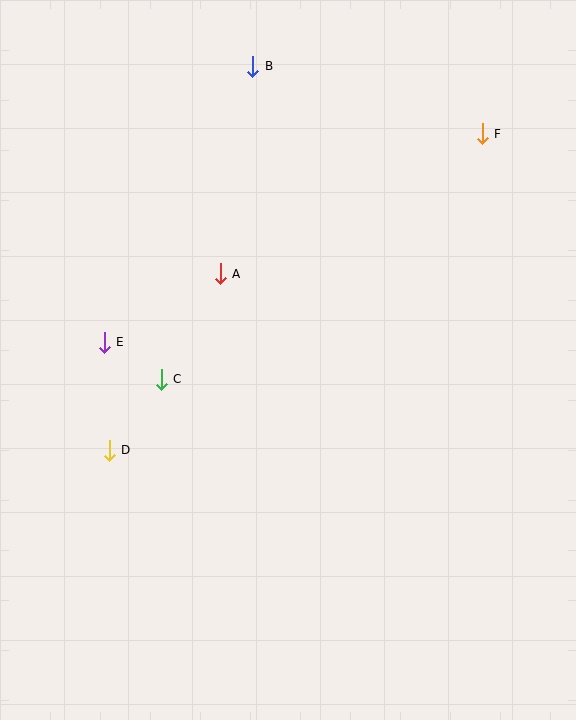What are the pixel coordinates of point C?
Point C is at (161, 379).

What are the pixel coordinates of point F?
Point F is at (482, 134).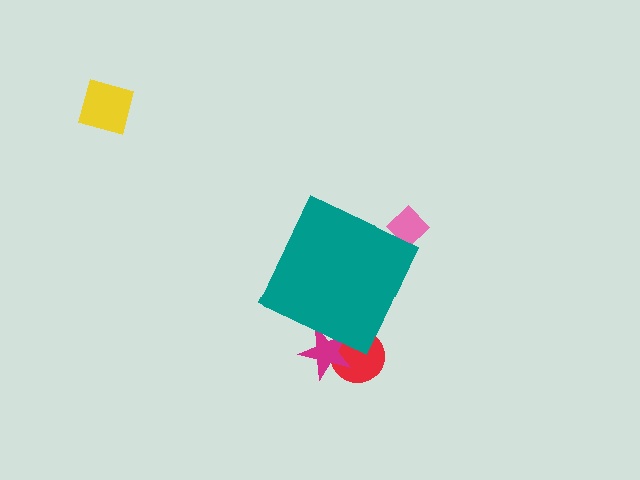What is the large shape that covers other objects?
A teal diamond.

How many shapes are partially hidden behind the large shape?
3 shapes are partially hidden.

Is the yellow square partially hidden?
No, the yellow square is fully visible.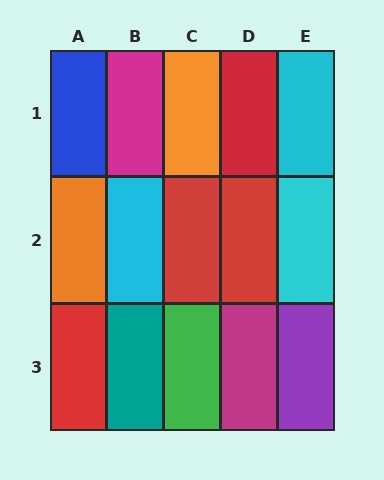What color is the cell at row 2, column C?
Red.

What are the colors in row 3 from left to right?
Red, teal, green, magenta, purple.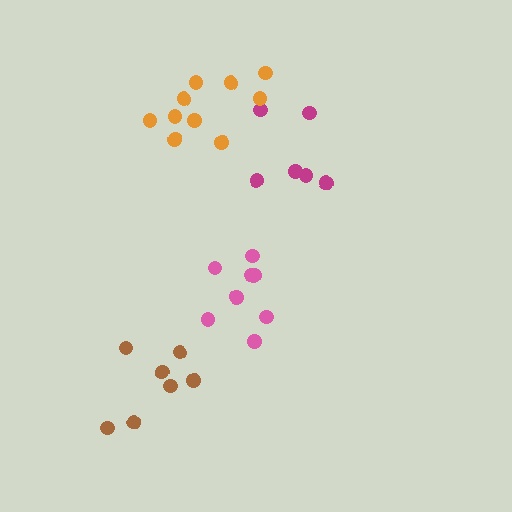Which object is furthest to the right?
The magenta cluster is rightmost.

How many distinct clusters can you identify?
There are 4 distinct clusters.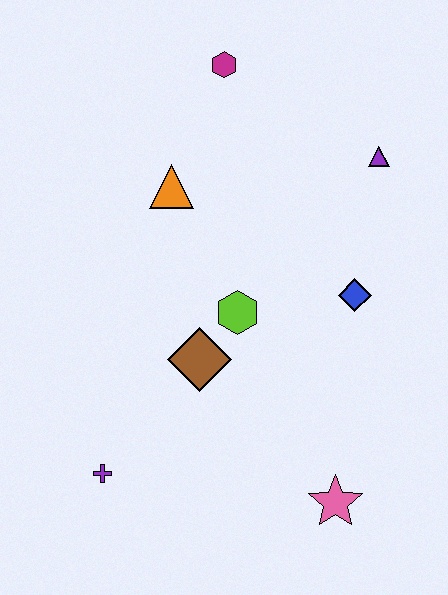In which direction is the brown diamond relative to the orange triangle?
The brown diamond is below the orange triangle.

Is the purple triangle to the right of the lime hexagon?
Yes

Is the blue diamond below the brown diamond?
No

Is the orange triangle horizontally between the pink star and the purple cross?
Yes